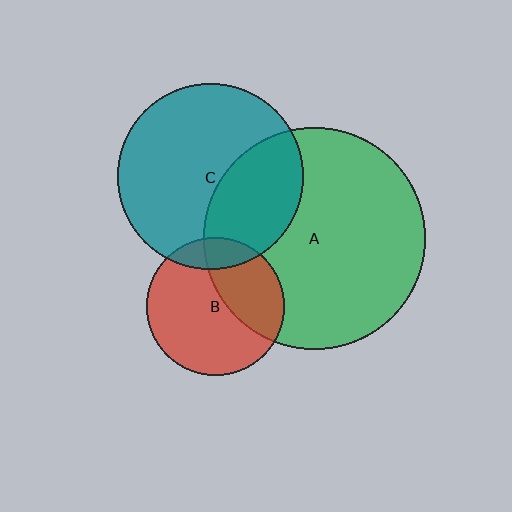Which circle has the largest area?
Circle A (green).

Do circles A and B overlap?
Yes.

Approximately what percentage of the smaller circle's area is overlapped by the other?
Approximately 35%.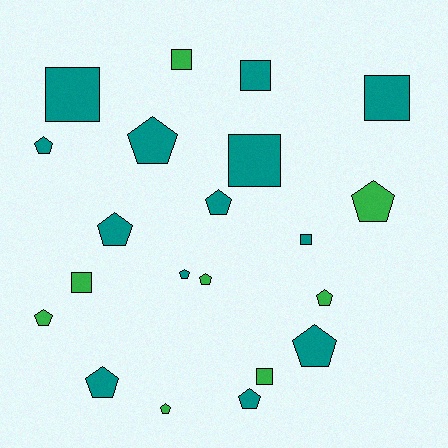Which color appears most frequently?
Teal, with 13 objects.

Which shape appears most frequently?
Pentagon, with 13 objects.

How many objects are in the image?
There are 21 objects.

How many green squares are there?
There are 3 green squares.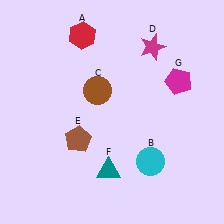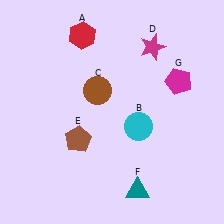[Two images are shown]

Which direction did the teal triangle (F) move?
The teal triangle (F) moved right.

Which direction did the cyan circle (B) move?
The cyan circle (B) moved up.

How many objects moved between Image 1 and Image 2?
2 objects moved between the two images.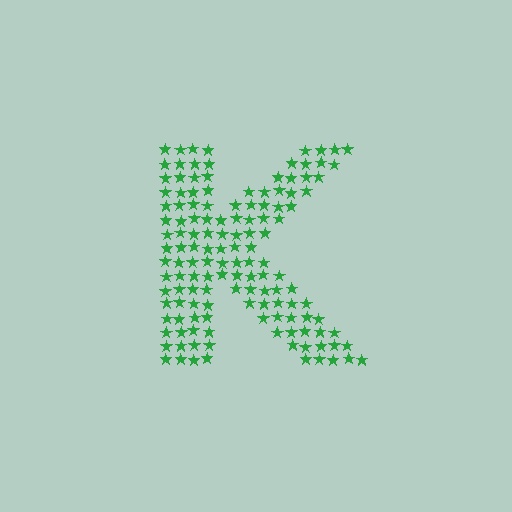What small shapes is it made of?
It is made of small stars.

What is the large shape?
The large shape is the letter K.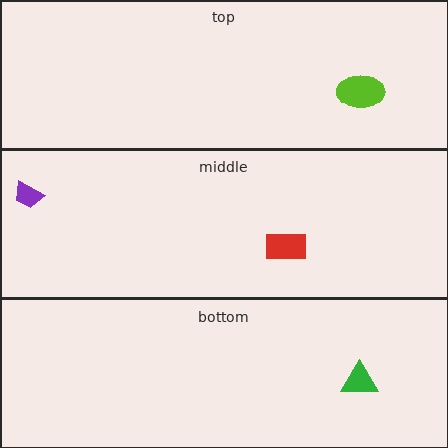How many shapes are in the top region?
1.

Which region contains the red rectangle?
The middle region.